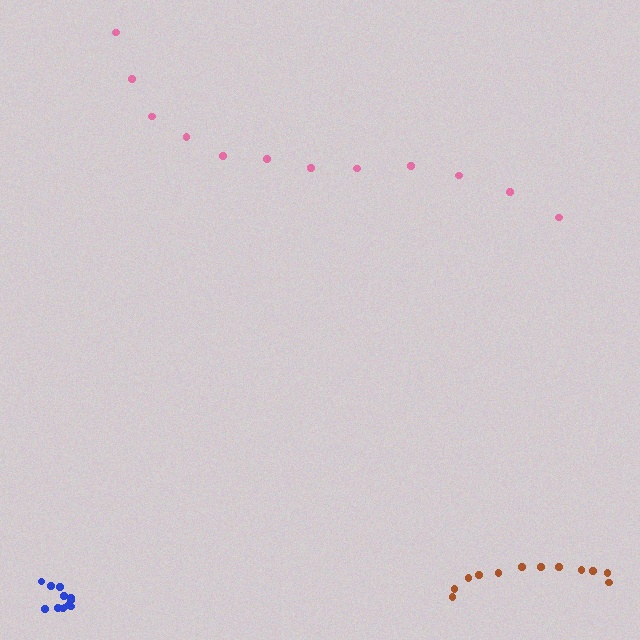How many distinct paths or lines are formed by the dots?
There are 3 distinct paths.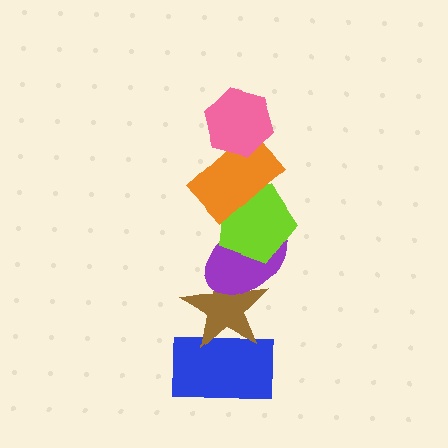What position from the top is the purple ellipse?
The purple ellipse is 4th from the top.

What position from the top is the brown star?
The brown star is 5th from the top.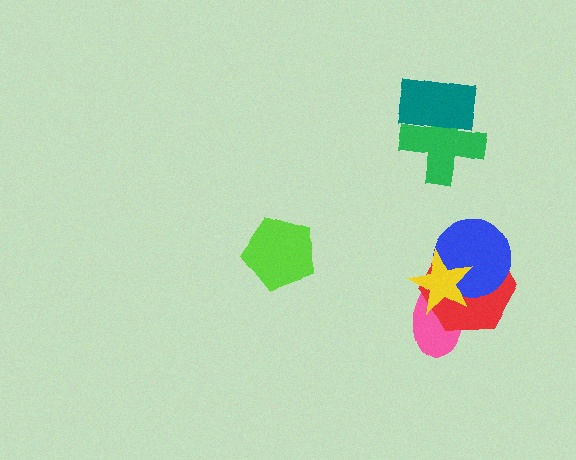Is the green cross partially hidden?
Yes, it is partially covered by another shape.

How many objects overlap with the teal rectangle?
1 object overlaps with the teal rectangle.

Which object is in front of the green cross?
The teal rectangle is in front of the green cross.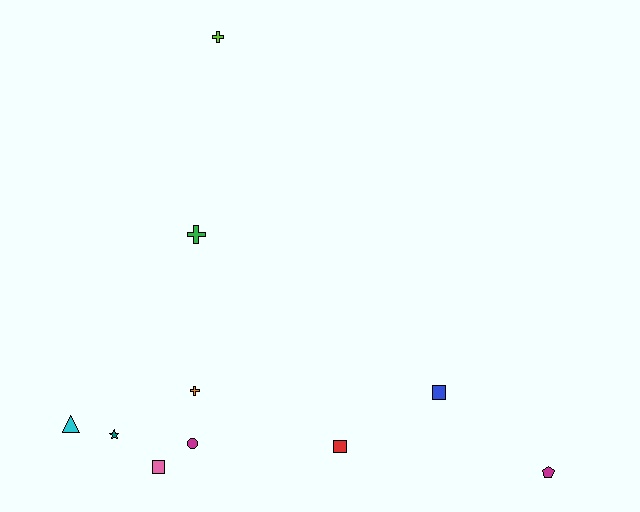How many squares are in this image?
There are 3 squares.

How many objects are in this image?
There are 10 objects.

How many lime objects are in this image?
There is 1 lime object.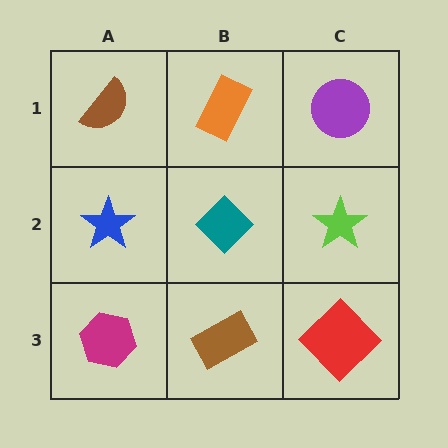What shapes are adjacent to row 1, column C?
A lime star (row 2, column C), an orange rectangle (row 1, column B).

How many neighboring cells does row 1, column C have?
2.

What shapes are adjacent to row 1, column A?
A blue star (row 2, column A), an orange rectangle (row 1, column B).